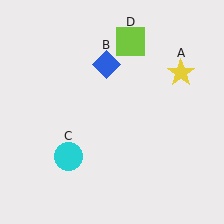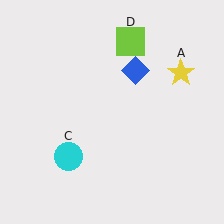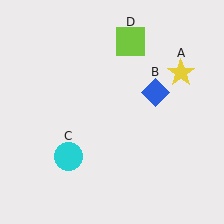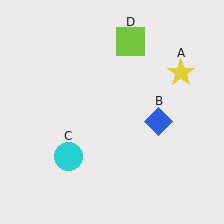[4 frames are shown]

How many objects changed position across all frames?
1 object changed position: blue diamond (object B).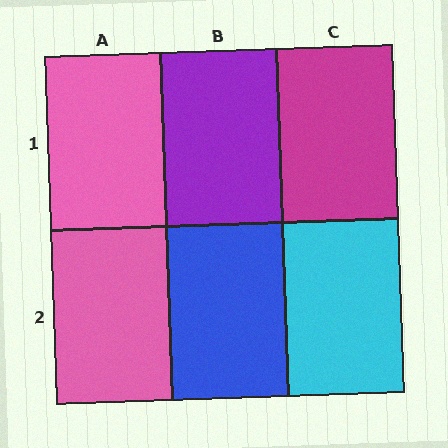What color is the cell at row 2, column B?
Blue.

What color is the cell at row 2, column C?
Cyan.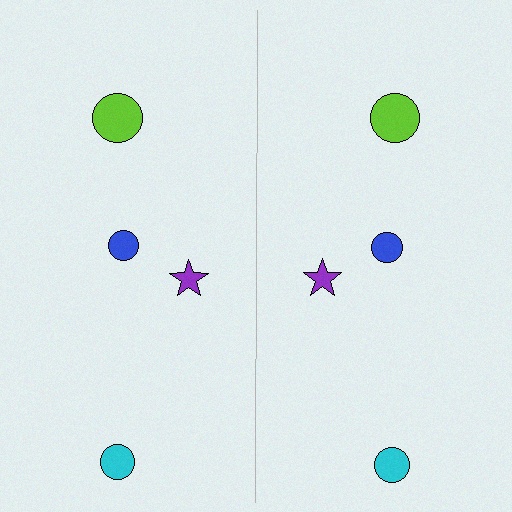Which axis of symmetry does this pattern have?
The pattern has a vertical axis of symmetry running through the center of the image.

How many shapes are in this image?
There are 8 shapes in this image.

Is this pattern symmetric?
Yes, this pattern has bilateral (reflection) symmetry.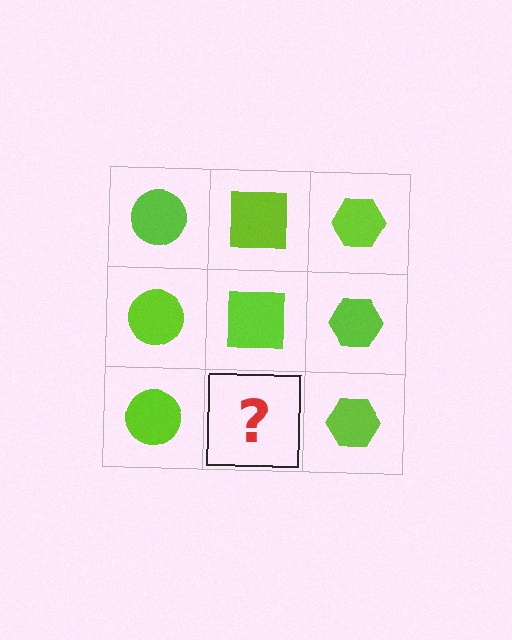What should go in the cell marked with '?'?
The missing cell should contain a lime square.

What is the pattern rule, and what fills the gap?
The rule is that each column has a consistent shape. The gap should be filled with a lime square.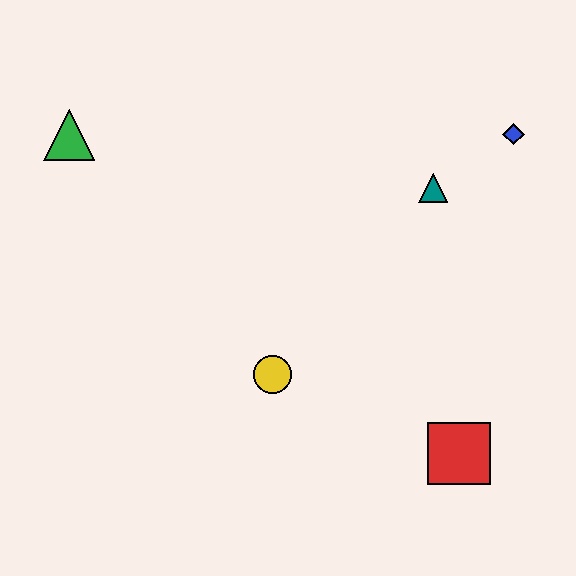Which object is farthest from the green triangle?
The red square is farthest from the green triangle.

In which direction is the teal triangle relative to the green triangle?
The teal triangle is to the right of the green triangle.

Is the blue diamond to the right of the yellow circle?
Yes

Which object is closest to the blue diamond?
The teal triangle is closest to the blue diamond.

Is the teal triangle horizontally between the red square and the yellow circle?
Yes